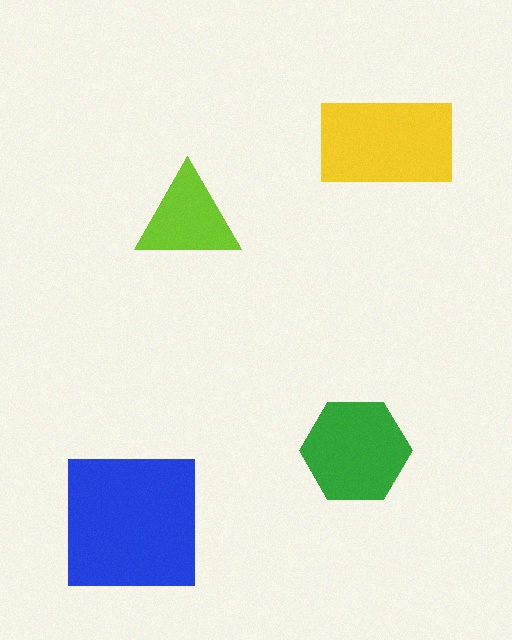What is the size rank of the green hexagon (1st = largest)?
3rd.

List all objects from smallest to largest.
The lime triangle, the green hexagon, the yellow rectangle, the blue square.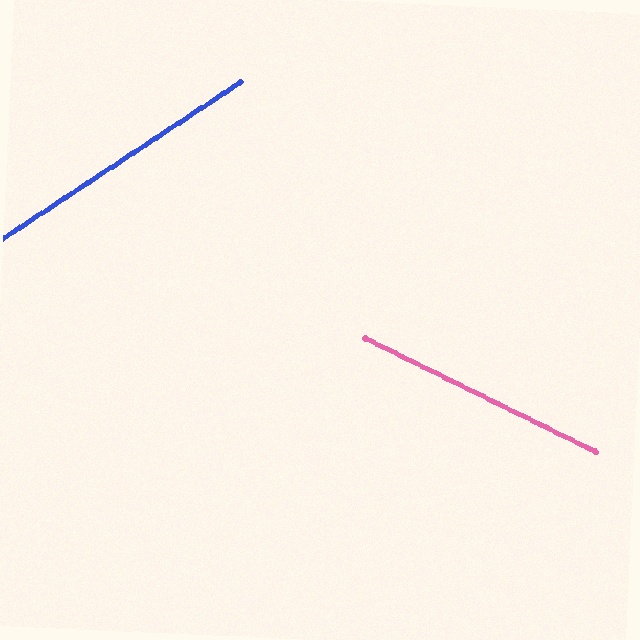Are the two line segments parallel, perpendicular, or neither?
Neither parallel nor perpendicular — they differ by about 59°.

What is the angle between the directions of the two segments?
Approximately 59 degrees.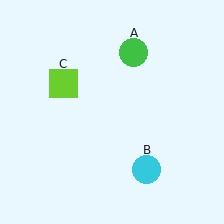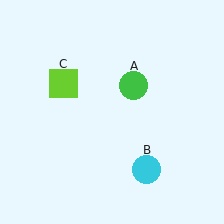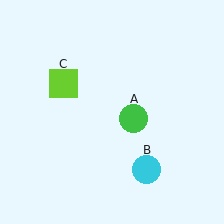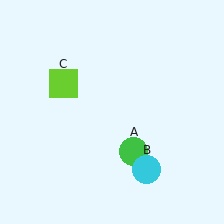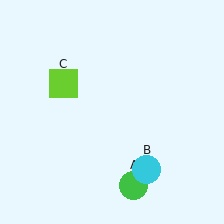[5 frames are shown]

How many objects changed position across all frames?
1 object changed position: green circle (object A).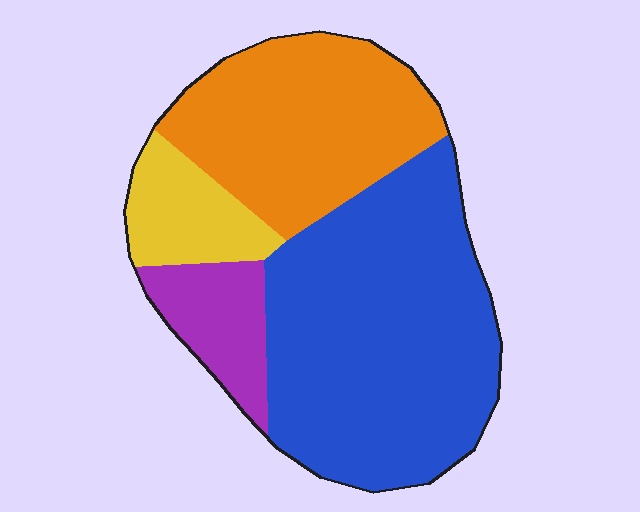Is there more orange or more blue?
Blue.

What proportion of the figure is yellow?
Yellow takes up less than a quarter of the figure.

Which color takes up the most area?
Blue, at roughly 50%.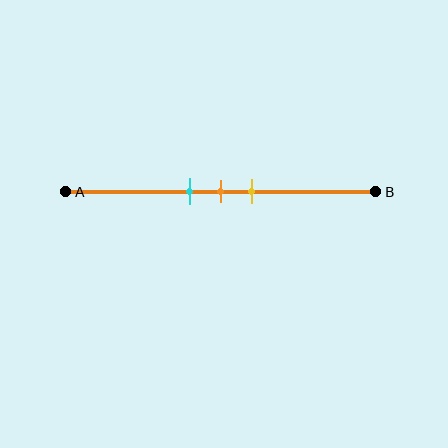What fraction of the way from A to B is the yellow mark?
The yellow mark is approximately 60% (0.6) of the way from A to B.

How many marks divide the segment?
There are 3 marks dividing the segment.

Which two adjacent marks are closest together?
The cyan and orange marks are the closest adjacent pair.